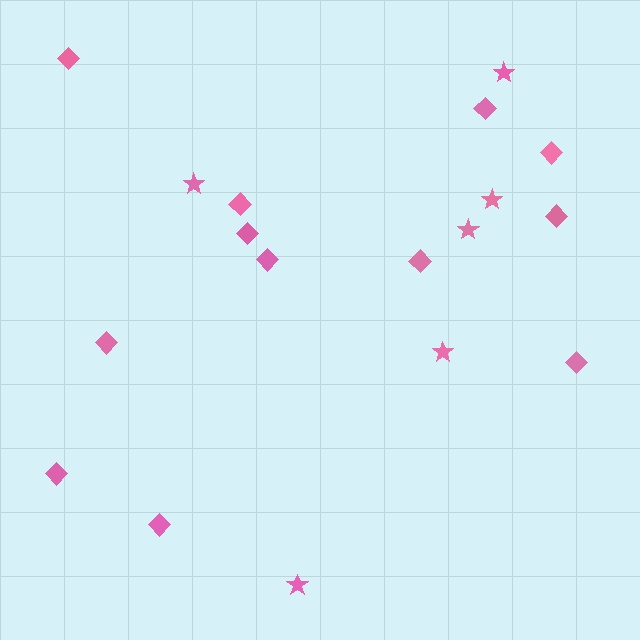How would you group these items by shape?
There are 2 groups: one group of stars (6) and one group of diamonds (12).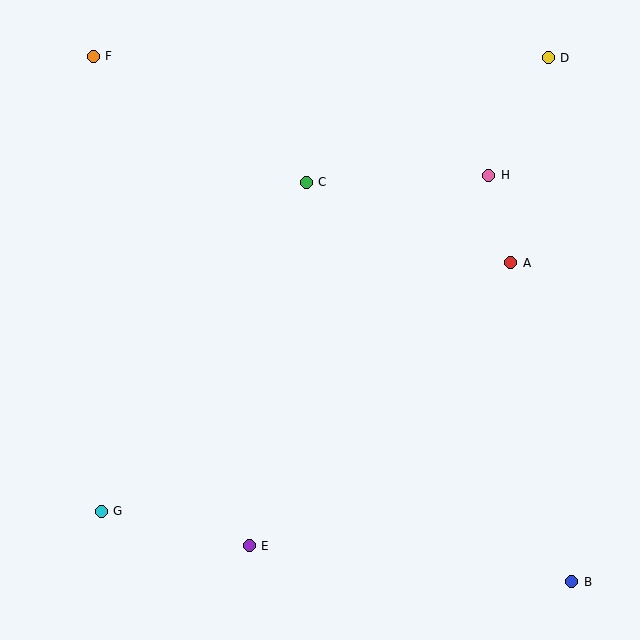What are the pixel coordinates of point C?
Point C is at (306, 182).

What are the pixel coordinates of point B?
Point B is at (572, 582).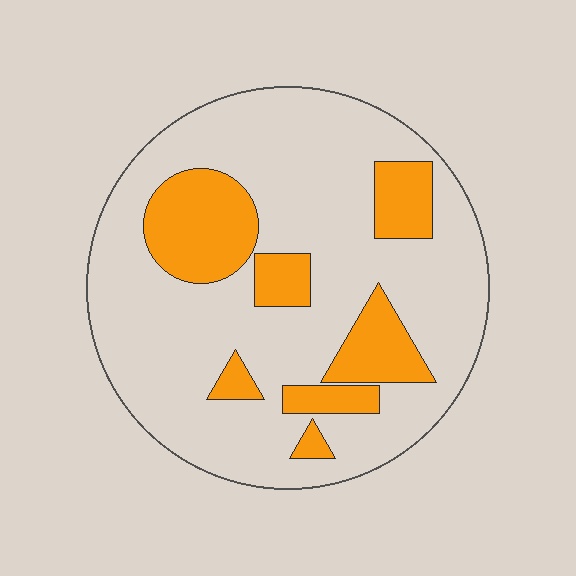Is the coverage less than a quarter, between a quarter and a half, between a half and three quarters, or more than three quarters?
Less than a quarter.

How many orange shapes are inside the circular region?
7.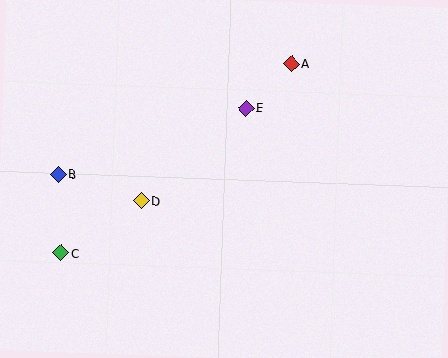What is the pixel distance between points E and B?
The distance between E and B is 199 pixels.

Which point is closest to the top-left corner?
Point B is closest to the top-left corner.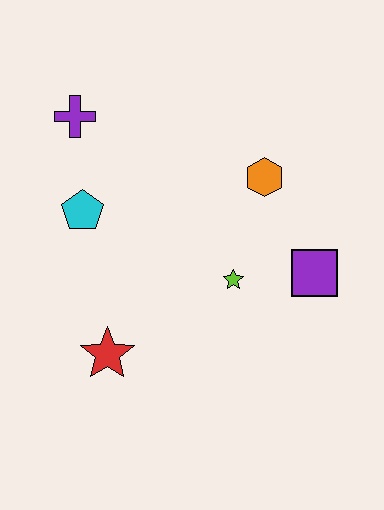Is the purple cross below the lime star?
No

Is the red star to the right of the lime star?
No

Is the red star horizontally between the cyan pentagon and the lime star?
Yes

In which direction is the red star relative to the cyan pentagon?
The red star is below the cyan pentagon.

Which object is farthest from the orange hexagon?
The red star is farthest from the orange hexagon.